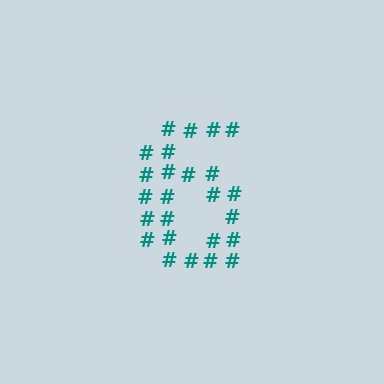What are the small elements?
The small elements are hash symbols.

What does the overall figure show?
The overall figure shows the digit 6.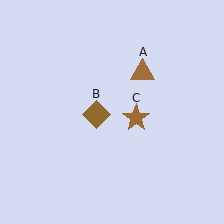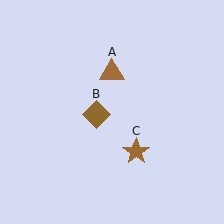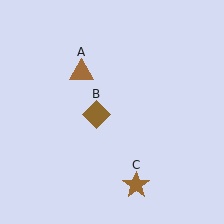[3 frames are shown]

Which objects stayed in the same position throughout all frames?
Brown diamond (object B) remained stationary.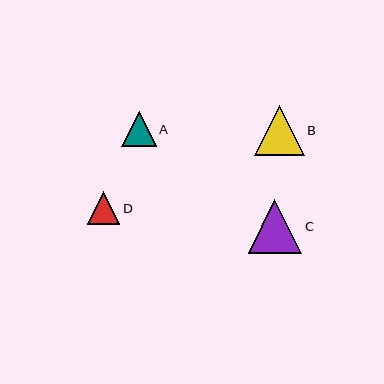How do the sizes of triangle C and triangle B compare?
Triangle C and triangle B are approximately the same size.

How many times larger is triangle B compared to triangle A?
Triangle B is approximately 1.5 times the size of triangle A.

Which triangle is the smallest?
Triangle D is the smallest with a size of approximately 32 pixels.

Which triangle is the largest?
Triangle C is the largest with a size of approximately 54 pixels.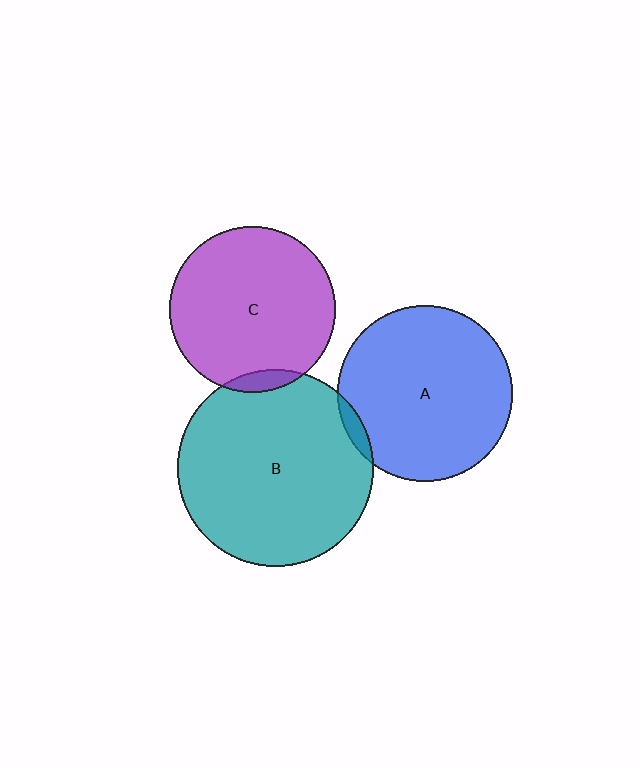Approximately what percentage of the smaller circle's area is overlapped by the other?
Approximately 5%.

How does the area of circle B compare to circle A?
Approximately 1.3 times.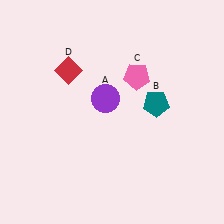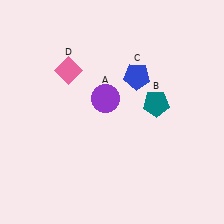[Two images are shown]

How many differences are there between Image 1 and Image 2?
There are 2 differences between the two images.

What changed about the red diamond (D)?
In Image 1, D is red. In Image 2, it changed to pink.